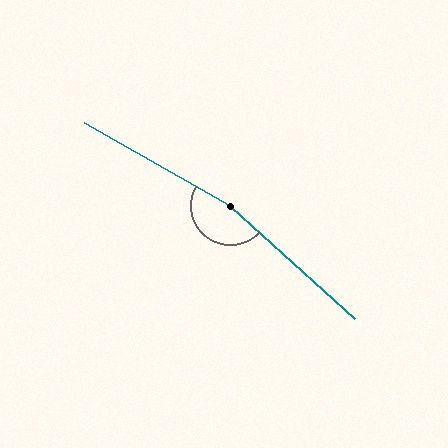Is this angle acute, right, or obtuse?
It is obtuse.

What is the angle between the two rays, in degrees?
Approximately 168 degrees.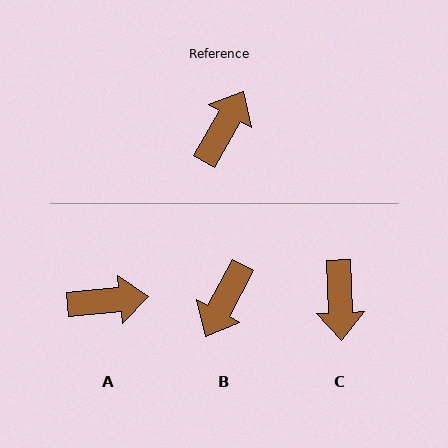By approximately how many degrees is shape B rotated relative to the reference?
Approximately 179 degrees clockwise.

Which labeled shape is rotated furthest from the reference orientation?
B, about 179 degrees away.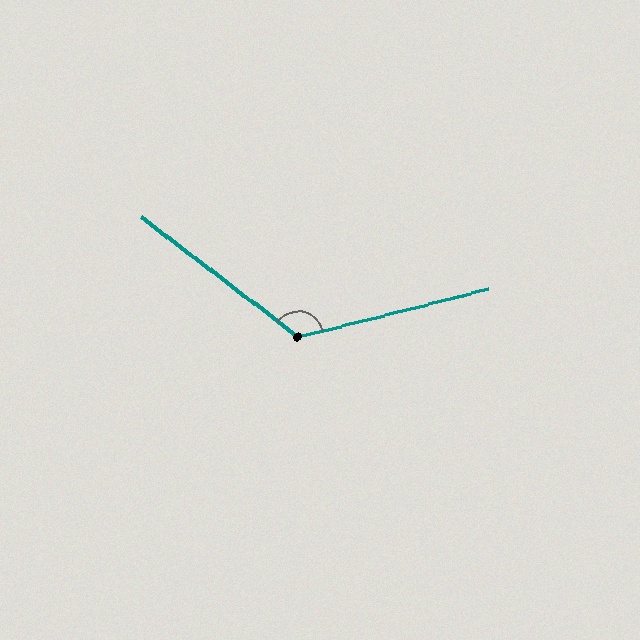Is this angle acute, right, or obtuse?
It is obtuse.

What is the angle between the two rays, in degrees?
Approximately 129 degrees.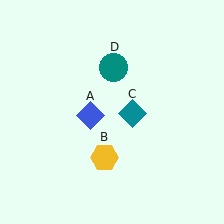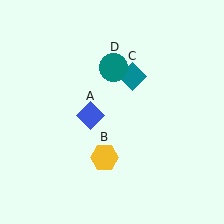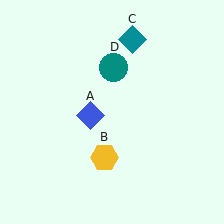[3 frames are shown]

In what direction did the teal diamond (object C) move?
The teal diamond (object C) moved up.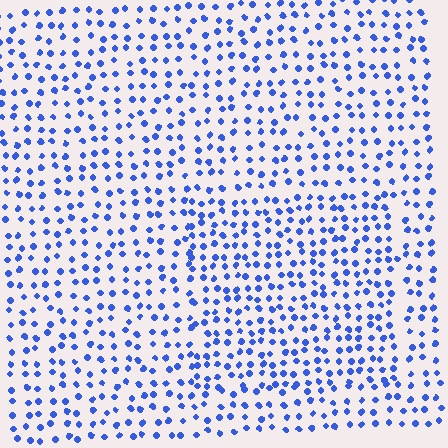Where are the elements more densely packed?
The elements are more densely packed inside the rectangle boundary.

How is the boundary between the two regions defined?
The boundary is defined by a change in element density (approximately 1.4x ratio). All elements are the same color, size, and shape.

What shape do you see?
I see a rectangle.